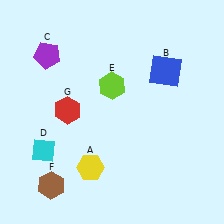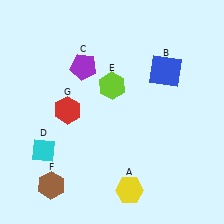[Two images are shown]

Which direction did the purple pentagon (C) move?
The purple pentagon (C) moved right.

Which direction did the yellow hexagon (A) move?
The yellow hexagon (A) moved right.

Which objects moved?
The objects that moved are: the yellow hexagon (A), the purple pentagon (C).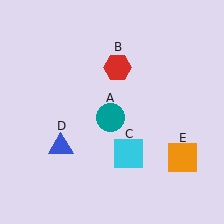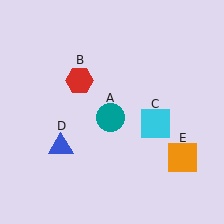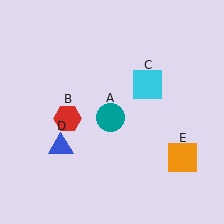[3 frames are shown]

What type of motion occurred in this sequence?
The red hexagon (object B), cyan square (object C) rotated counterclockwise around the center of the scene.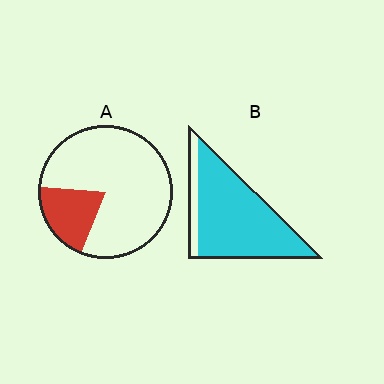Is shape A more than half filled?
No.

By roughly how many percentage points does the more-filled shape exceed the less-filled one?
By roughly 65 percentage points (B over A).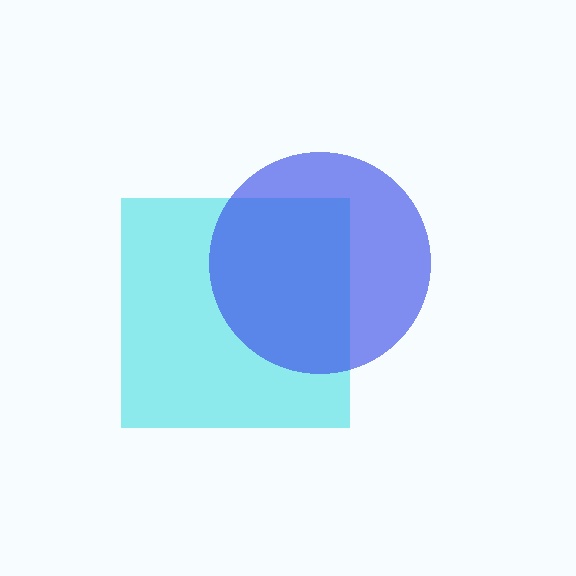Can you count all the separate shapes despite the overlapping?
Yes, there are 2 separate shapes.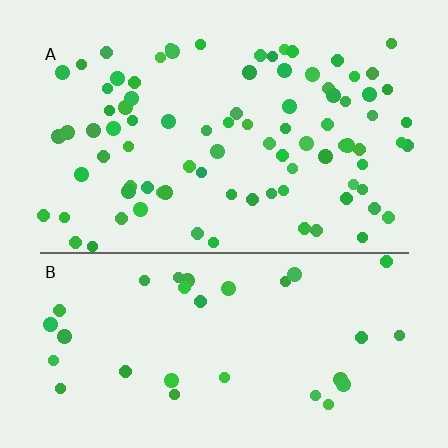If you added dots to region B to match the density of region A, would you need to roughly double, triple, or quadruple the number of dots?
Approximately triple.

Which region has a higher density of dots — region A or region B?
A (the top).